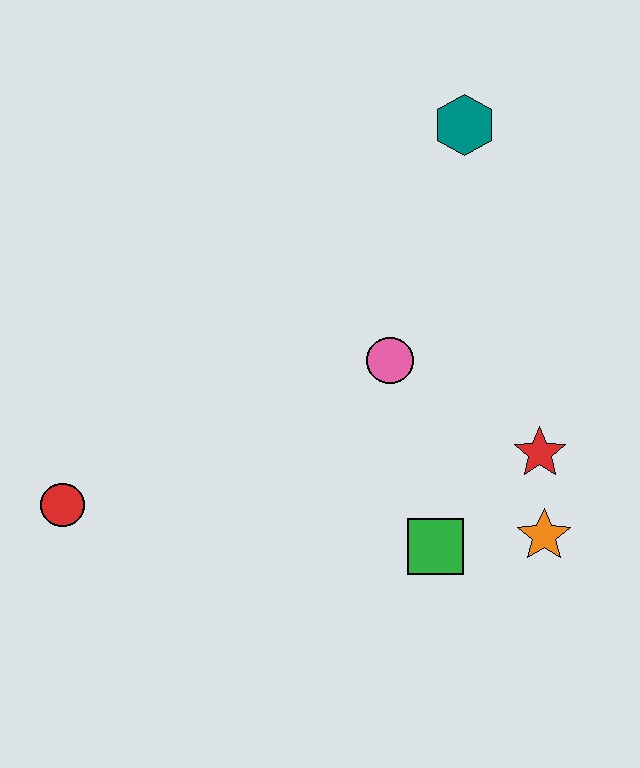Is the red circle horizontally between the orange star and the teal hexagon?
No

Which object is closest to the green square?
The orange star is closest to the green square.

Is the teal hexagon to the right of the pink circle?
Yes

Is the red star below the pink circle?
Yes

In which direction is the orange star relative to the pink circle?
The orange star is below the pink circle.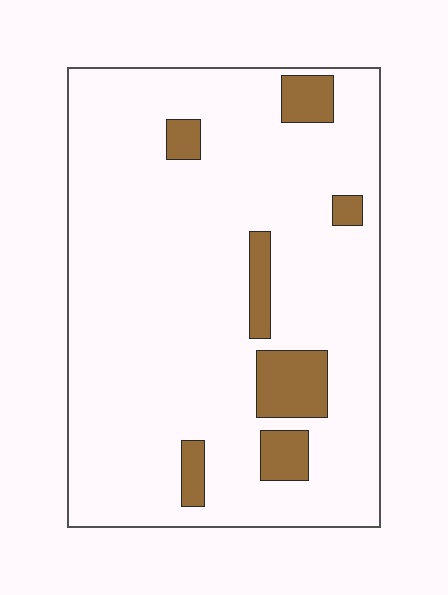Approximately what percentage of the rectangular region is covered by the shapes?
Approximately 10%.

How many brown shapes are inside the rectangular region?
7.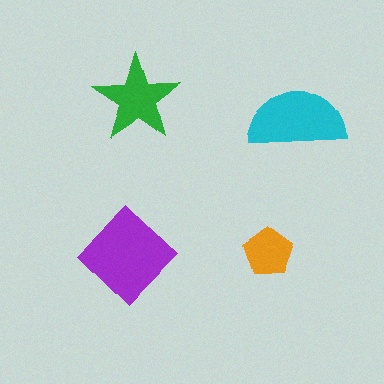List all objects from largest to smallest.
The purple diamond, the cyan semicircle, the green star, the orange pentagon.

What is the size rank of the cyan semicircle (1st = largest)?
2nd.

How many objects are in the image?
There are 4 objects in the image.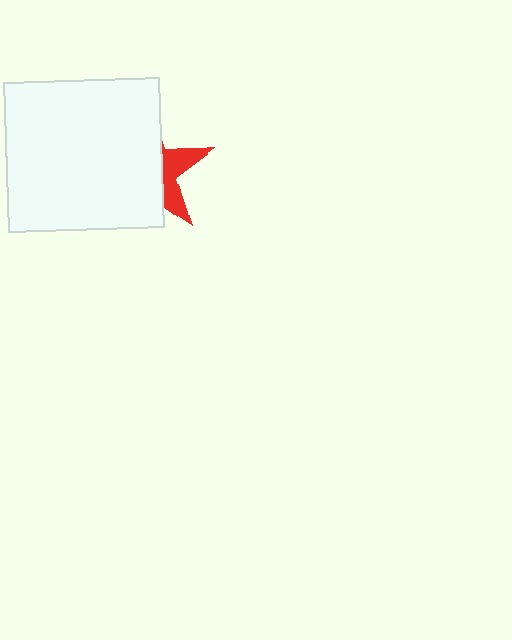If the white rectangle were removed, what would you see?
You would see the complete red star.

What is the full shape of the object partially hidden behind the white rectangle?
The partially hidden object is a red star.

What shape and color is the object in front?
The object in front is a white rectangle.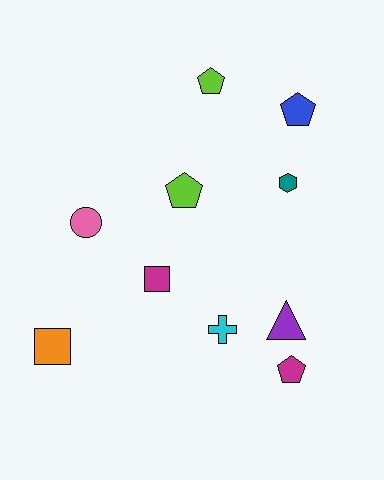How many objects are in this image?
There are 10 objects.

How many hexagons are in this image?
There is 1 hexagon.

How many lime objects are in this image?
There are 2 lime objects.